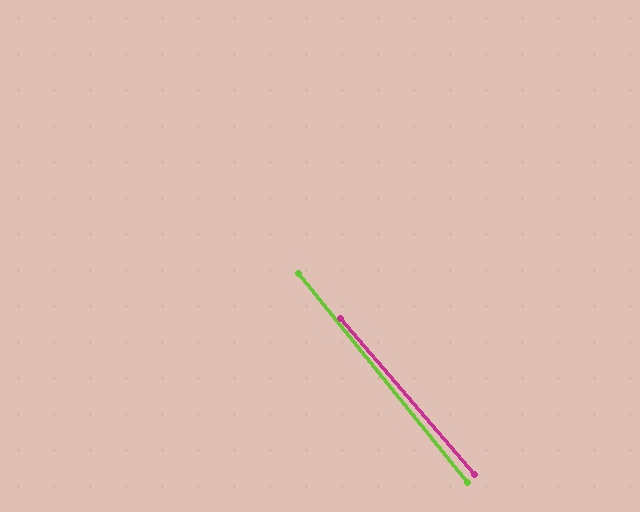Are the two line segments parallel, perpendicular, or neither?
Parallel — their directions differ by only 1.7°.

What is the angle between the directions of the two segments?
Approximately 2 degrees.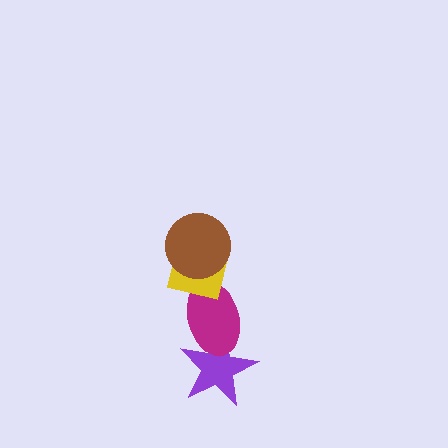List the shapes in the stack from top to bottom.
From top to bottom: the brown circle, the yellow square, the magenta ellipse, the purple star.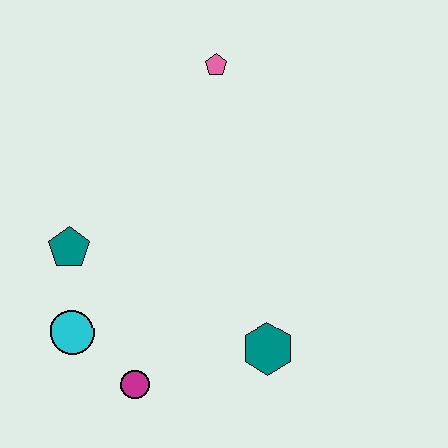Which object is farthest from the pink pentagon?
The magenta circle is farthest from the pink pentagon.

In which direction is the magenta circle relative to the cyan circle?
The magenta circle is to the right of the cyan circle.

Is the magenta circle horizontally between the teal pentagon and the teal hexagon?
Yes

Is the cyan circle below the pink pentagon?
Yes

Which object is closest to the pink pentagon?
The teal pentagon is closest to the pink pentagon.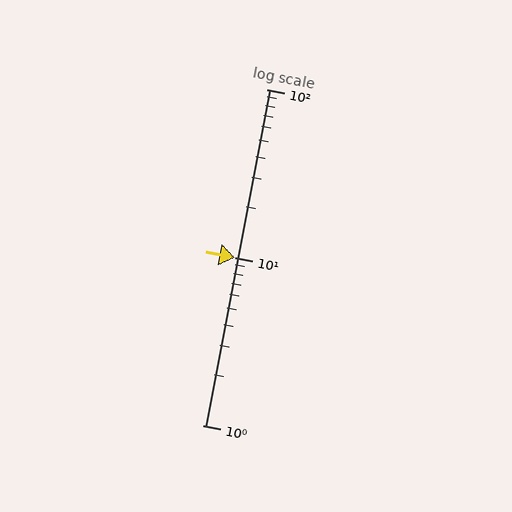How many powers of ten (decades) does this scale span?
The scale spans 2 decades, from 1 to 100.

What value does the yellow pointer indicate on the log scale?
The pointer indicates approximately 10.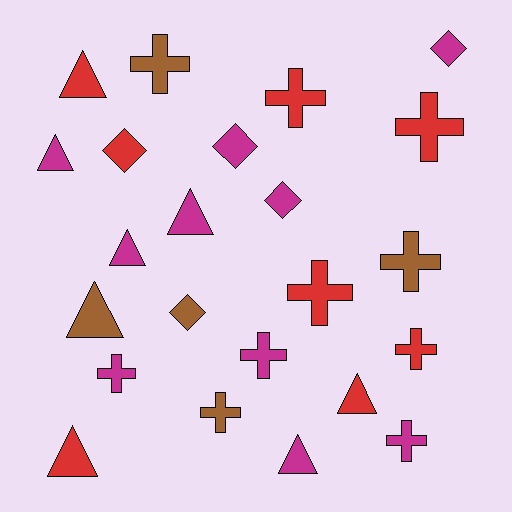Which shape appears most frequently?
Cross, with 10 objects.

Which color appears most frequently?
Magenta, with 10 objects.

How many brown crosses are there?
There are 3 brown crosses.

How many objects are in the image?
There are 23 objects.